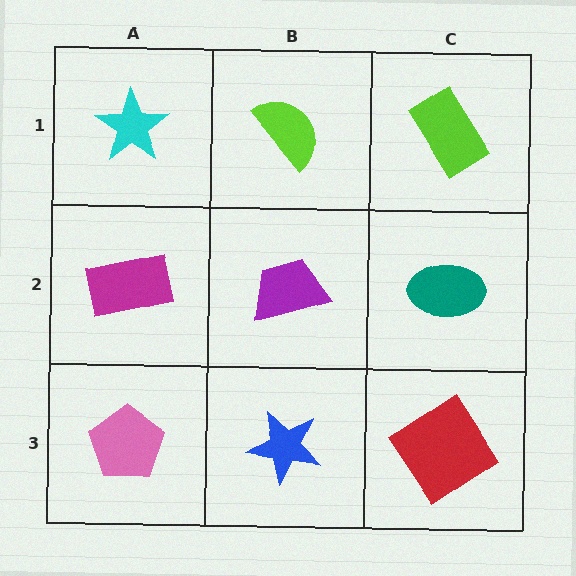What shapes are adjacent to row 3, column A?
A magenta rectangle (row 2, column A), a blue star (row 3, column B).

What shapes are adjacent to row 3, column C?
A teal ellipse (row 2, column C), a blue star (row 3, column B).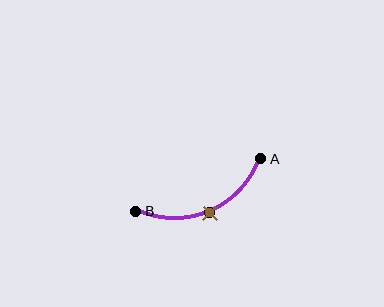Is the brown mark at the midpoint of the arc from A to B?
Yes. The brown mark lies on the arc at equal arc-length from both A and B — it is the arc midpoint.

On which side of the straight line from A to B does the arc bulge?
The arc bulges below the straight line connecting A and B.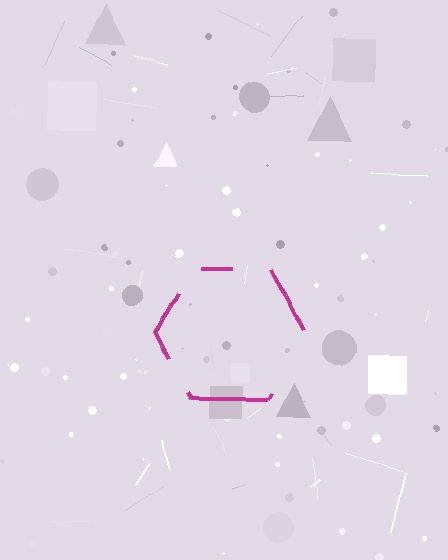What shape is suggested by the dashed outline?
The dashed outline suggests a hexagon.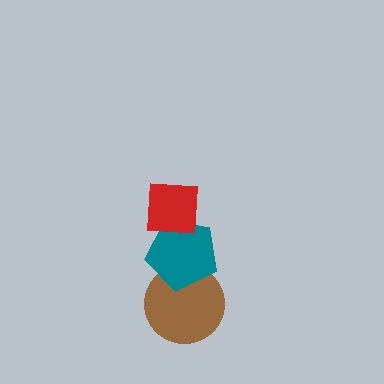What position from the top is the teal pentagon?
The teal pentagon is 2nd from the top.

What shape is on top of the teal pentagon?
The red square is on top of the teal pentagon.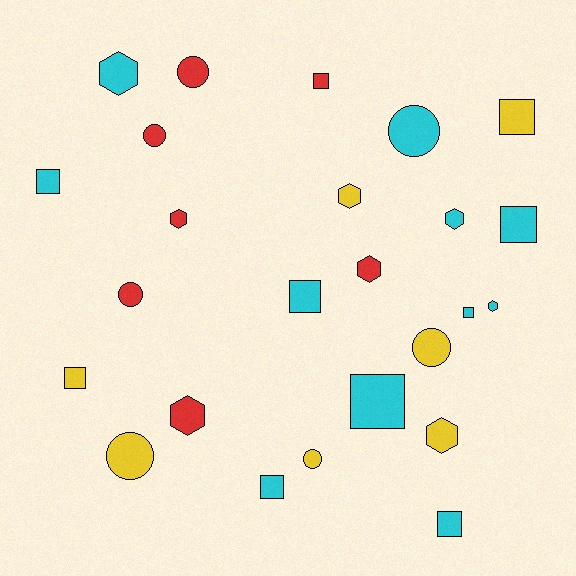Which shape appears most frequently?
Square, with 10 objects.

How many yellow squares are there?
There are 2 yellow squares.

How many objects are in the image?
There are 25 objects.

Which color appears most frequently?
Cyan, with 11 objects.